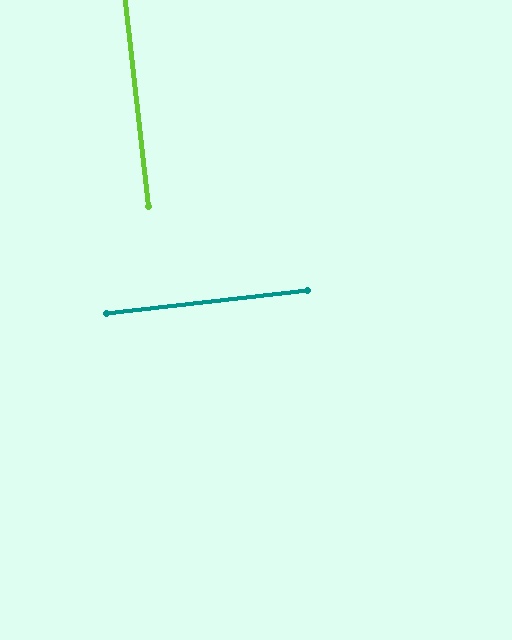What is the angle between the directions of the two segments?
Approximately 90 degrees.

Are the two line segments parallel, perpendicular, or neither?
Perpendicular — they meet at approximately 90°.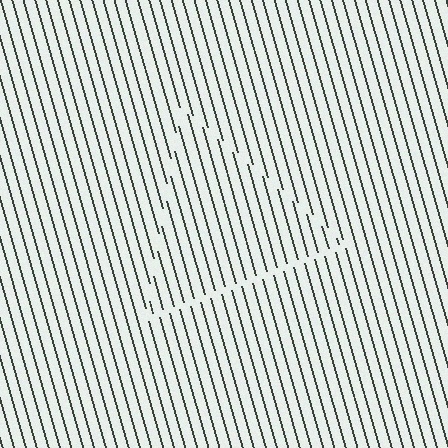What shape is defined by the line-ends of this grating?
An illusory triangle. The interior of the shape contains the same grating, shifted by half a period — the contour is defined by the phase discontinuity where line-ends from the inner and outer gratings abut.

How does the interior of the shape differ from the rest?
The interior of the shape contains the same grating, shifted by half a period — the contour is defined by the phase discontinuity where line-ends from the inner and outer gratings abut.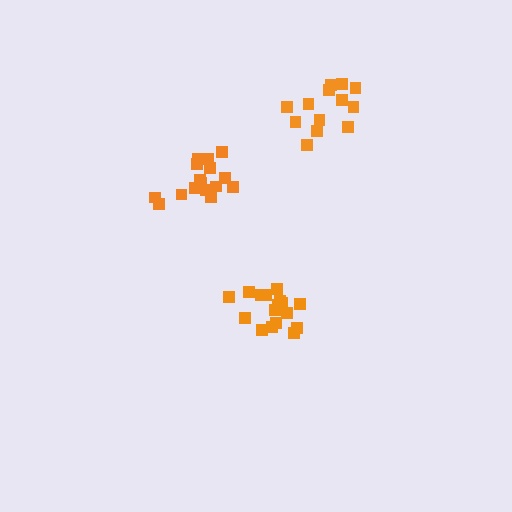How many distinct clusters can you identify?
There are 3 distinct clusters.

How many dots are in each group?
Group 1: 16 dots, Group 2: 17 dots, Group 3: 13 dots (46 total).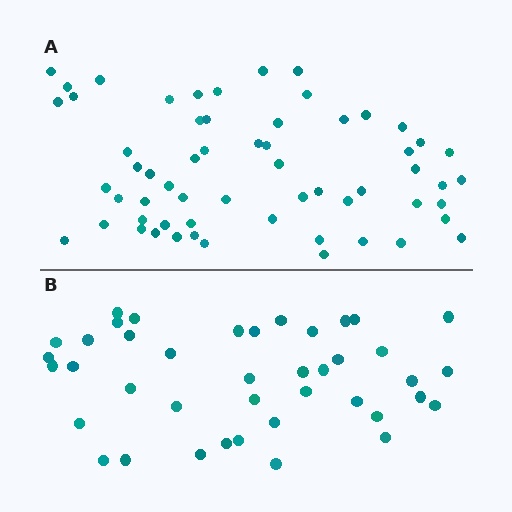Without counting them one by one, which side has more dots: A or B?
Region A (the top region) has more dots.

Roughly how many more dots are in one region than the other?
Region A has approximately 20 more dots than region B.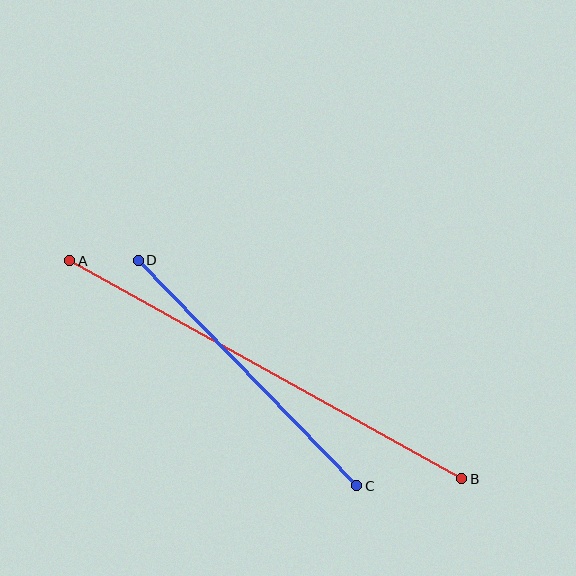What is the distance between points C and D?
The distance is approximately 314 pixels.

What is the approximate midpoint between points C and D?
The midpoint is at approximately (248, 373) pixels.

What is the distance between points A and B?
The distance is approximately 448 pixels.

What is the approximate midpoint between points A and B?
The midpoint is at approximately (266, 370) pixels.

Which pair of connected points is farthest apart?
Points A and B are farthest apart.